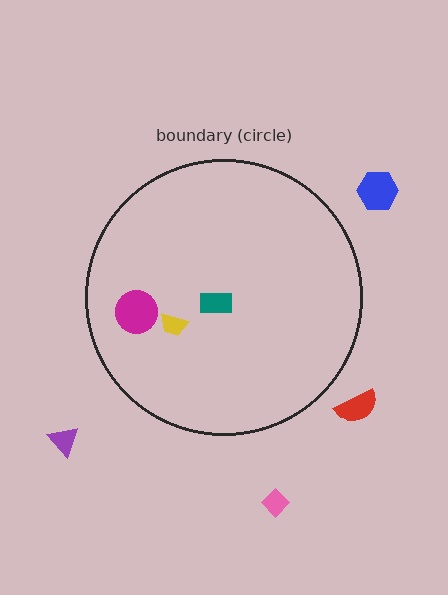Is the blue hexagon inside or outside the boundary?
Outside.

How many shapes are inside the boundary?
3 inside, 4 outside.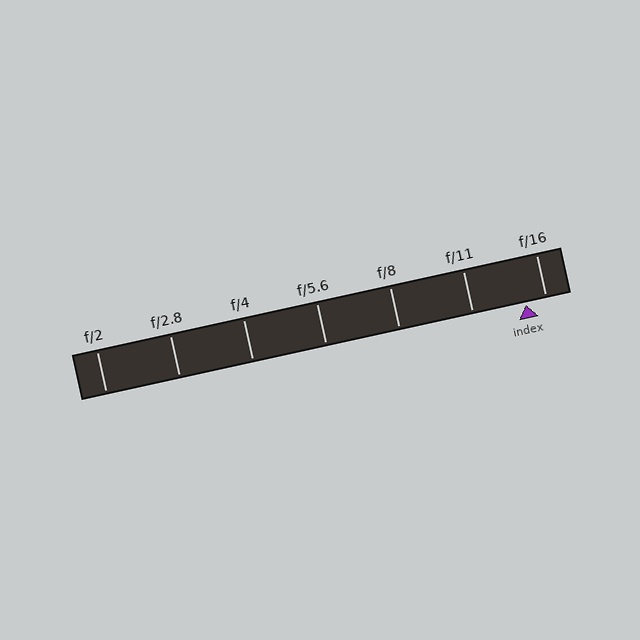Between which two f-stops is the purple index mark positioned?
The index mark is between f/11 and f/16.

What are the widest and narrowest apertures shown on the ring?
The widest aperture shown is f/2 and the narrowest is f/16.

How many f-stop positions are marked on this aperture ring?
There are 7 f-stop positions marked.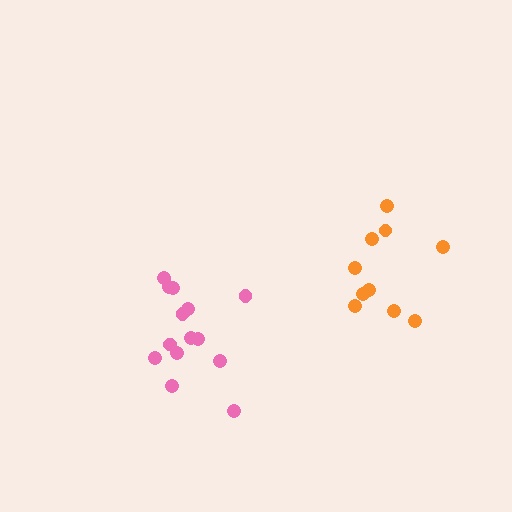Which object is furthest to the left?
The pink cluster is leftmost.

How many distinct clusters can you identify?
There are 2 distinct clusters.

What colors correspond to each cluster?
The clusters are colored: pink, orange.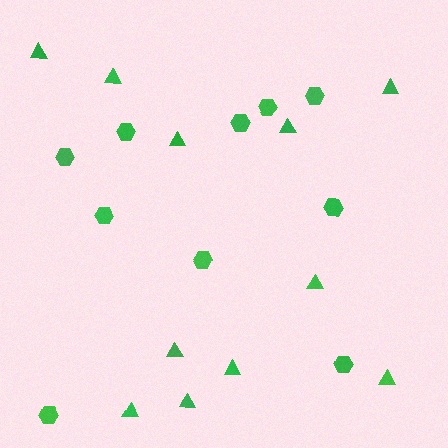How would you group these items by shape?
There are 2 groups: one group of hexagons (10) and one group of triangles (11).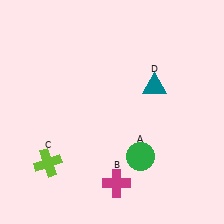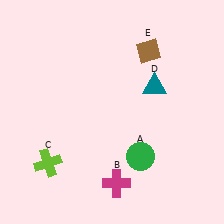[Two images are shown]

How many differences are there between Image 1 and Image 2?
There is 1 difference between the two images.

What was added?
A brown diamond (E) was added in Image 2.